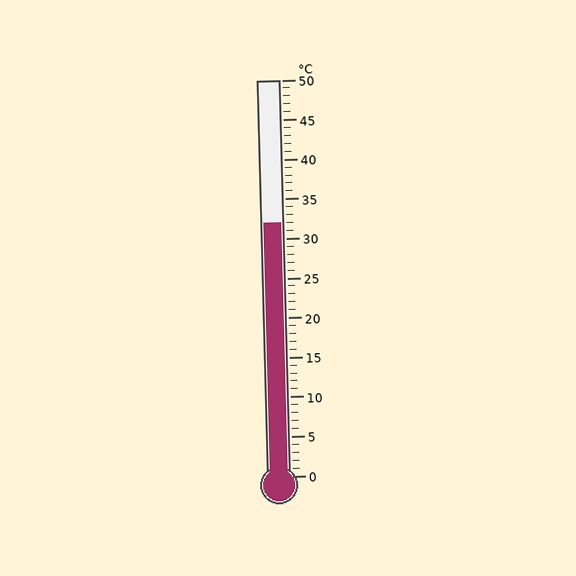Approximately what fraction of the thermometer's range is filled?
The thermometer is filled to approximately 65% of its range.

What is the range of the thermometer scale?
The thermometer scale ranges from 0°C to 50°C.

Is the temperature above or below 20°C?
The temperature is above 20°C.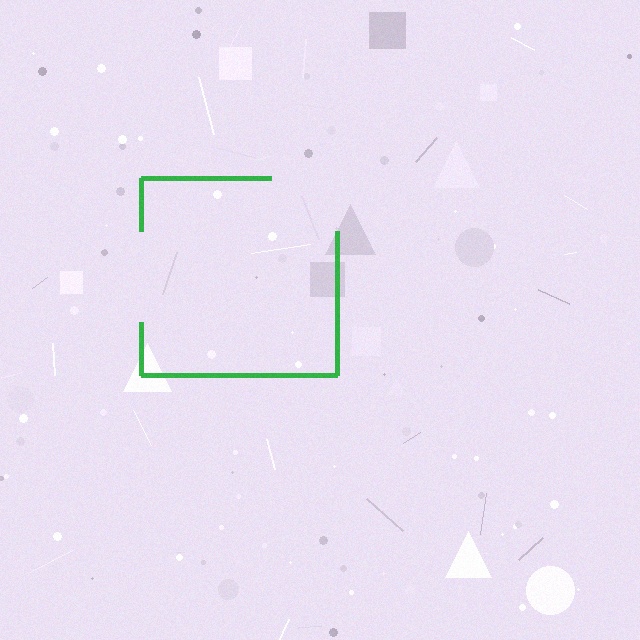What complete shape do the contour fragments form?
The contour fragments form a square.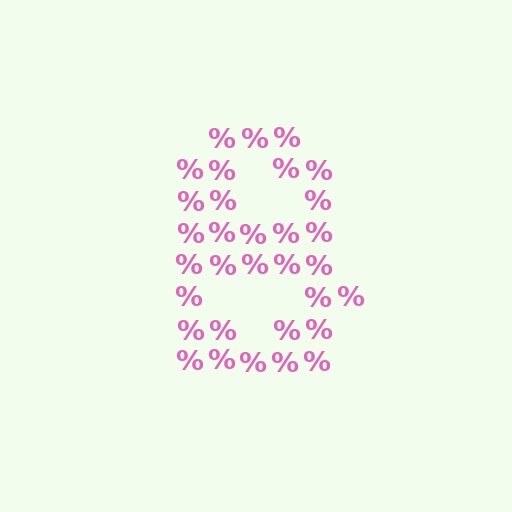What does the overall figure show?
The overall figure shows the digit 8.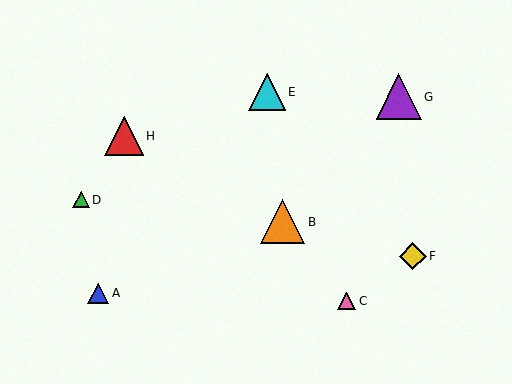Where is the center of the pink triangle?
The center of the pink triangle is at (347, 301).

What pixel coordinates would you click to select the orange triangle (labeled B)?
Click at (283, 222) to select the orange triangle B.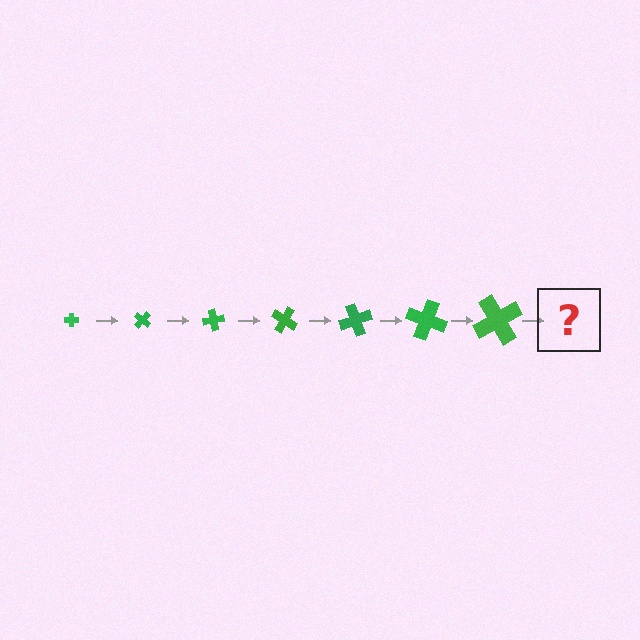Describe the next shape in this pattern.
It should be a cross, larger than the previous one and rotated 280 degrees from the start.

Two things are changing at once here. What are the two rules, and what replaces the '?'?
The two rules are that the cross grows larger each step and it rotates 40 degrees each step. The '?' should be a cross, larger than the previous one and rotated 280 degrees from the start.